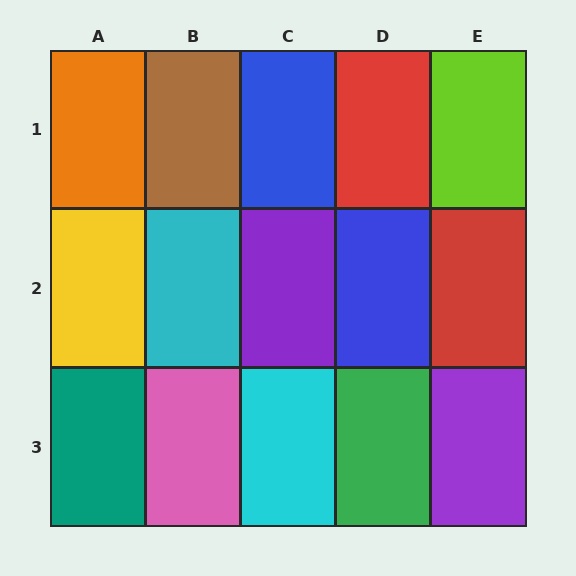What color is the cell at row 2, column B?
Cyan.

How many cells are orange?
1 cell is orange.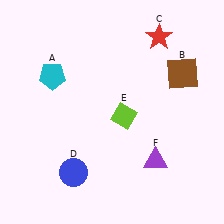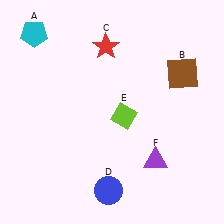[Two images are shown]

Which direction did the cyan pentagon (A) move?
The cyan pentagon (A) moved up.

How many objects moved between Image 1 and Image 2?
3 objects moved between the two images.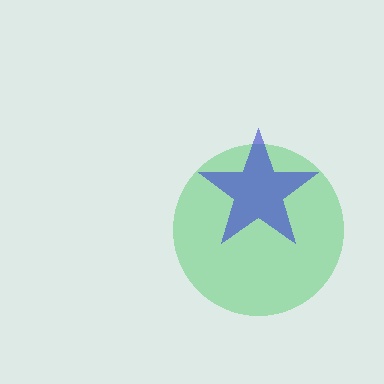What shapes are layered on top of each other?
The layered shapes are: a green circle, a blue star.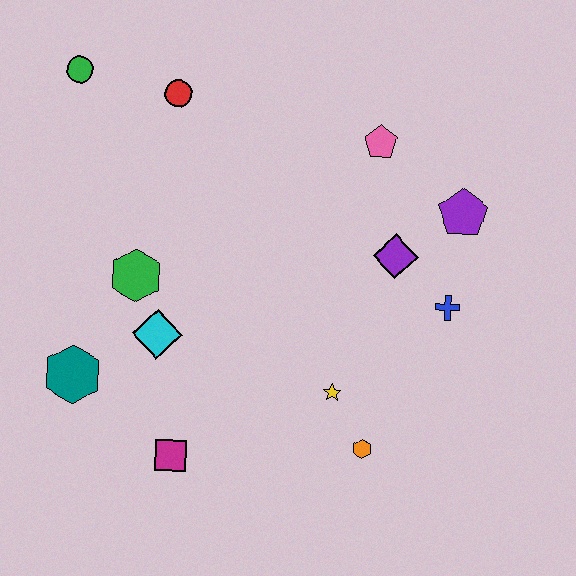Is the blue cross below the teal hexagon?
No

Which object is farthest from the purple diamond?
The green circle is farthest from the purple diamond.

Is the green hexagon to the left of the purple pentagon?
Yes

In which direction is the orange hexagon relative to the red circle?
The orange hexagon is below the red circle.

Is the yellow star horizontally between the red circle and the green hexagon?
No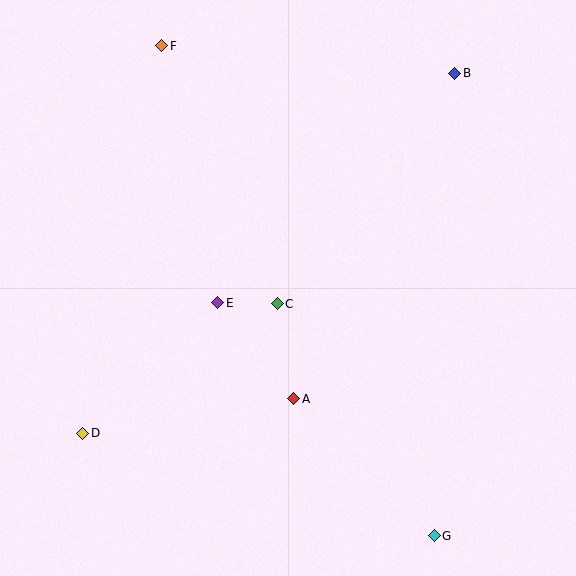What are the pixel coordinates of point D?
Point D is at (83, 433).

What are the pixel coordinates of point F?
Point F is at (162, 46).